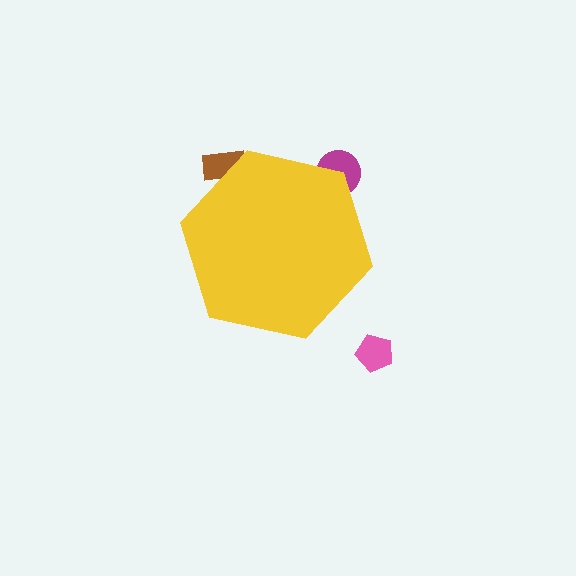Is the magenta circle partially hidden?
Yes, the magenta circle is partially hidden behind the yellow hexagon.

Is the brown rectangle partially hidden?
Yes, the brown rectangle is partially hidden behind the yellow hexagon.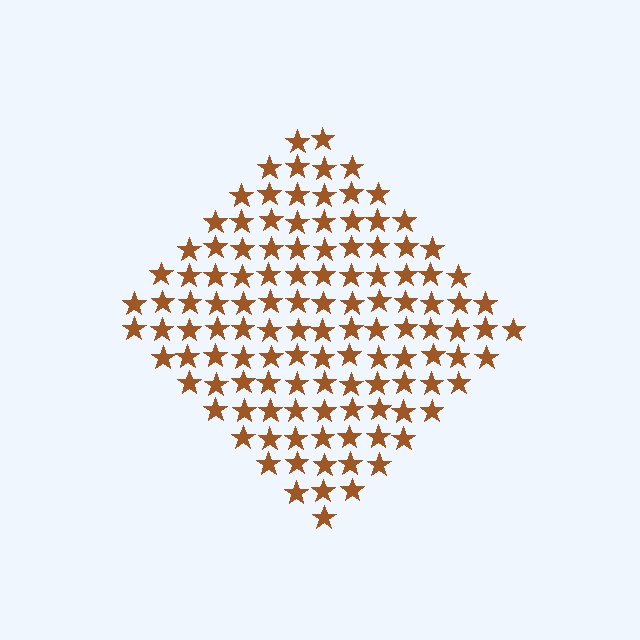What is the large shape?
The large shape is a diamond.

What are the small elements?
The small elements are stars.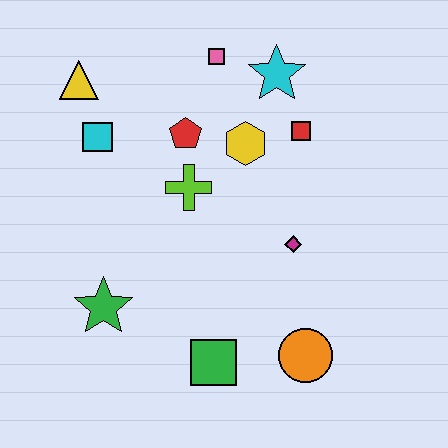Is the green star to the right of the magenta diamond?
No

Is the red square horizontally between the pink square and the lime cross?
No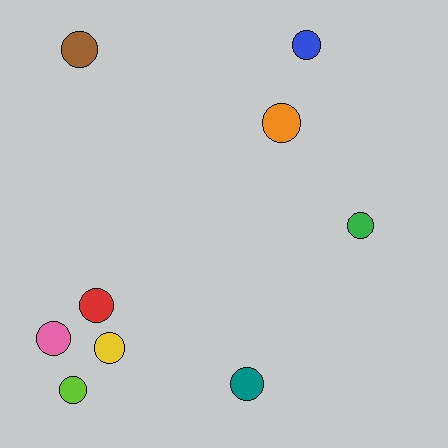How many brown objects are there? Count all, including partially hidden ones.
There is 1 brown object.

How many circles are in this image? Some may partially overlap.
There are 9 circles.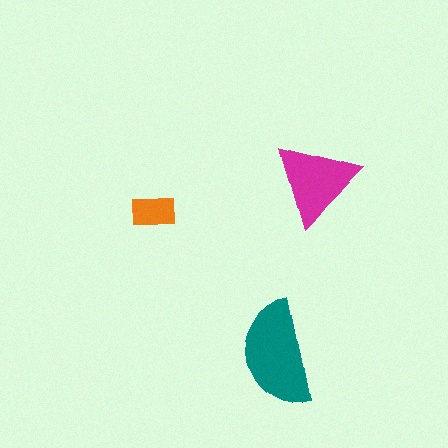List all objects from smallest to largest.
The orange rectangle, the magenta triangle, the teal semicircle.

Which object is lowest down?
The teal semicircle is bottommost.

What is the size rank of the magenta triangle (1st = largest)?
2nd.